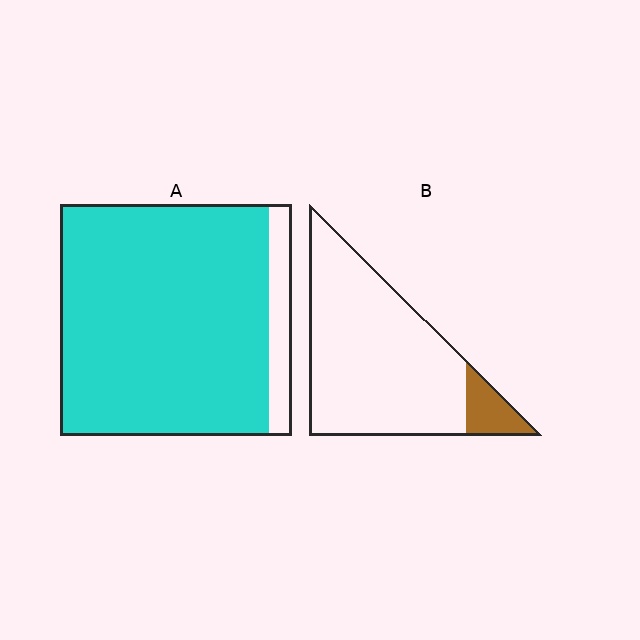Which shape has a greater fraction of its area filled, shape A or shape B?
Shape A.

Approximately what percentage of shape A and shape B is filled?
A is approximately 90% and B is approximately 10%.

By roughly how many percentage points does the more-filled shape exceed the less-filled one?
By roughly 80 percentage points (A over B).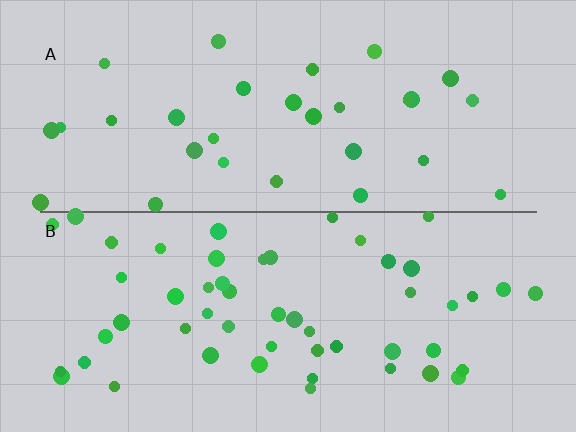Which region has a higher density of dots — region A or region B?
B (the bottom).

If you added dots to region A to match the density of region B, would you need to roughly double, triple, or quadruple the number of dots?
Approximately double.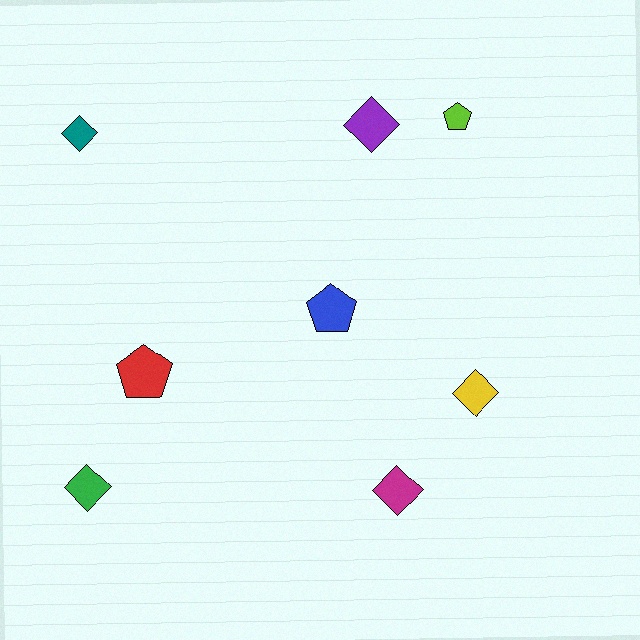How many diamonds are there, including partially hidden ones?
There are 5 diamonds.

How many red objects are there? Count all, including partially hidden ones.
There is 1 red object.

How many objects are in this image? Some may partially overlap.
There are 8 objects.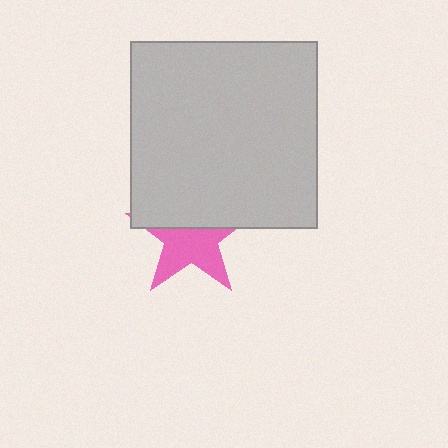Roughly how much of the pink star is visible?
About half of it is visible (roughly 54%).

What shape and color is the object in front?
The object in front is a light gray square.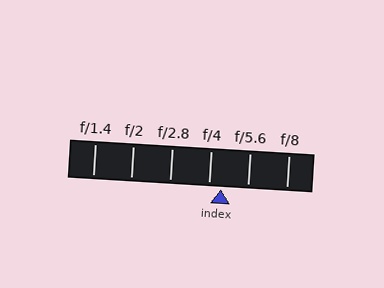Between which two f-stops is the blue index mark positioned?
The index mark is between f/4 and f/5.6.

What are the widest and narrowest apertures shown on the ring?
The widest aperture shown is f/1.4 and the narrowest is f/8.